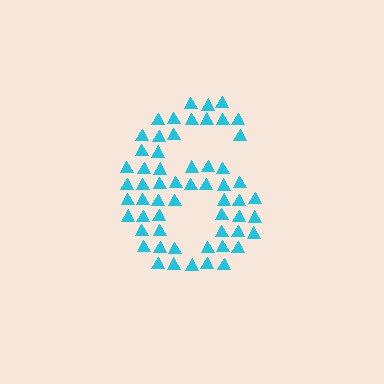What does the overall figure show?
The overall figure shows the digit 6.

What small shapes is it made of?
It is made of small triangles.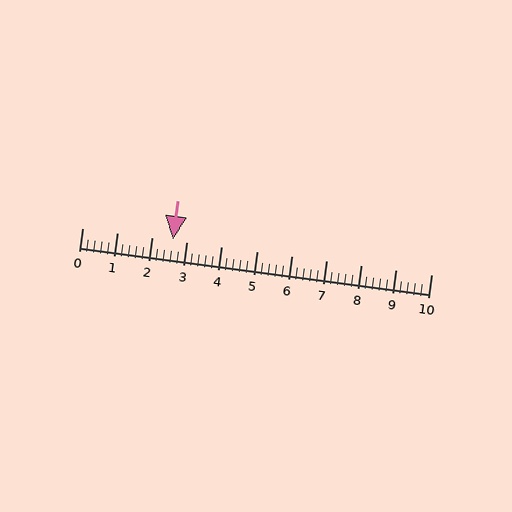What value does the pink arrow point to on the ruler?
The pink arrow points to approximately 2.6.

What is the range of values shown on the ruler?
The ruler shows values from 0 to 10.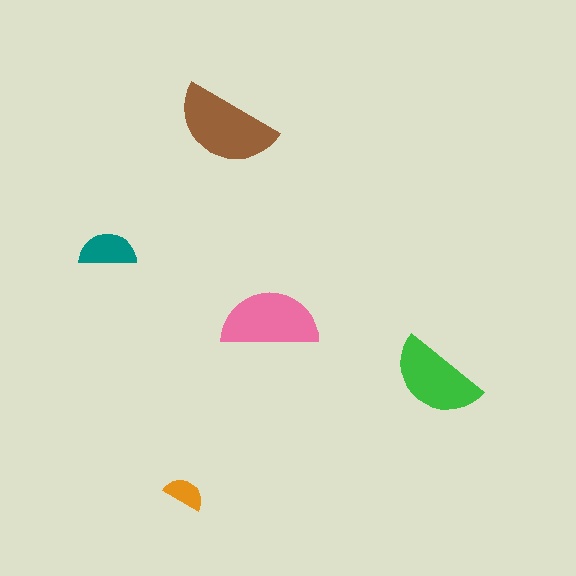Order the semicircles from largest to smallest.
the brown one, the pink one, the green one, the teal one, the orange one.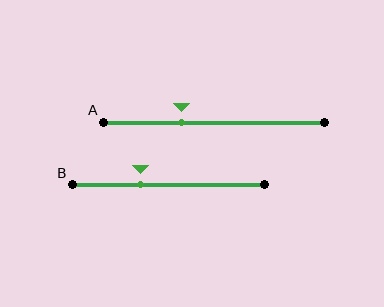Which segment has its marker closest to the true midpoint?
Segment A has its marker closest to the true midpoint.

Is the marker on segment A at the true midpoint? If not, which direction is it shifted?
No, the marker on segment A is shifted to the left by about 15% of the segment length.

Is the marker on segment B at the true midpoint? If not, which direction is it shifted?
No, the marker on segment B is shifted to the left by about 15% of the segment length.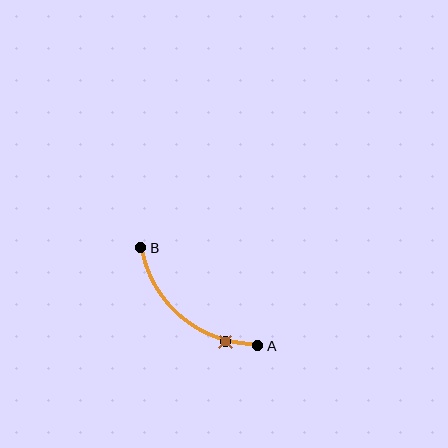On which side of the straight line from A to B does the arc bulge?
The arc bulges below and to the left of the straight line connecting A and B.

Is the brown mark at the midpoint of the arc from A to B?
No. The brown mark lies on the arc but is closer to endpoint A. The arc midpoint would be at the point on the curve equidistant along the arc from both A and B.